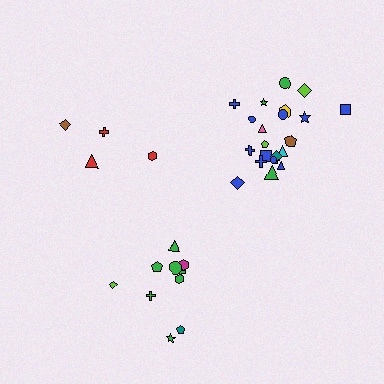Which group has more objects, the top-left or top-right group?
The top-right group.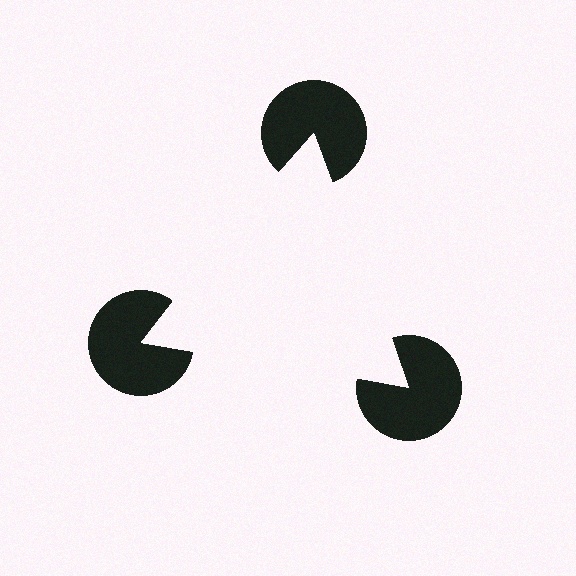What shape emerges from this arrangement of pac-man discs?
An illusory triangle — its edges are inferred from the aligned wedge cuts in the pac-man discs, not physically drawn.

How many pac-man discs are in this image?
There are 3 — one at each vertex of the illusory triangle.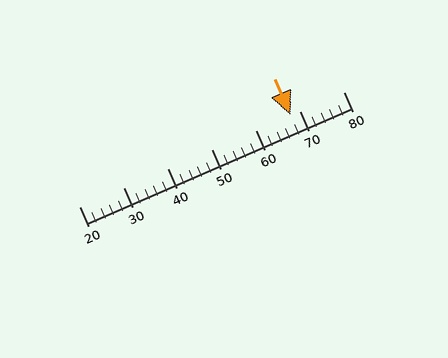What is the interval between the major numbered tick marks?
The major tick marks are spaced 10 units apart.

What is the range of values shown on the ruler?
The ruler shows values from 20 to 80.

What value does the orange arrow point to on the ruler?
The orange arrow points to approximately 68.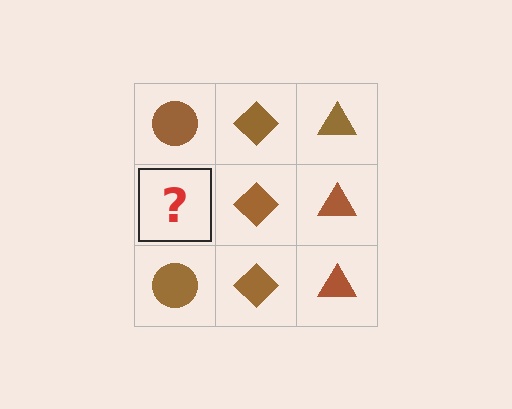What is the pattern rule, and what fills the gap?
The rule is that each column has a consistent shape. The gap should be filled with a brown circle.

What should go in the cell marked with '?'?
The missing cell should contain a brown circle.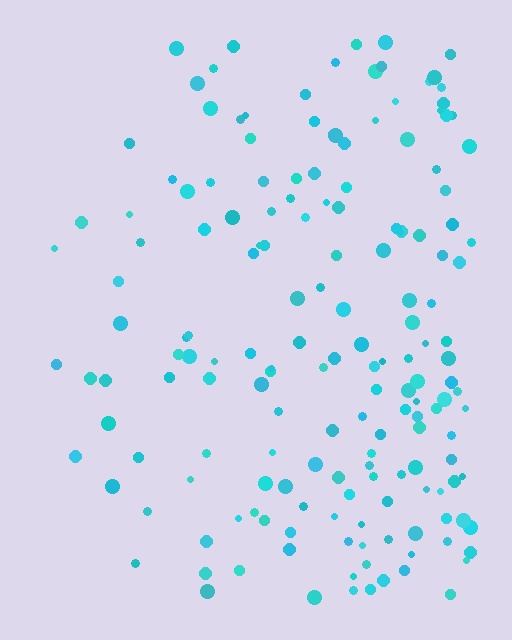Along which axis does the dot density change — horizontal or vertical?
Horizontal.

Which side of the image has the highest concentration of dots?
The right.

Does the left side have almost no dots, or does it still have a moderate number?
Still a moderate number, just noticeably fewer than the right.